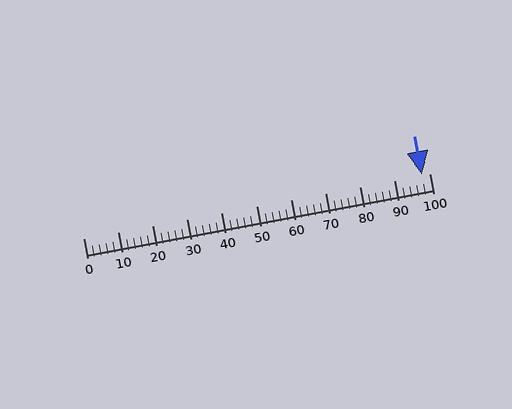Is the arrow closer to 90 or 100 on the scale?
The arrow is closer to 100.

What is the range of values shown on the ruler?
The ruler shows values from 0 to 100.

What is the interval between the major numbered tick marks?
The major tick marks are spaced 10 units apart.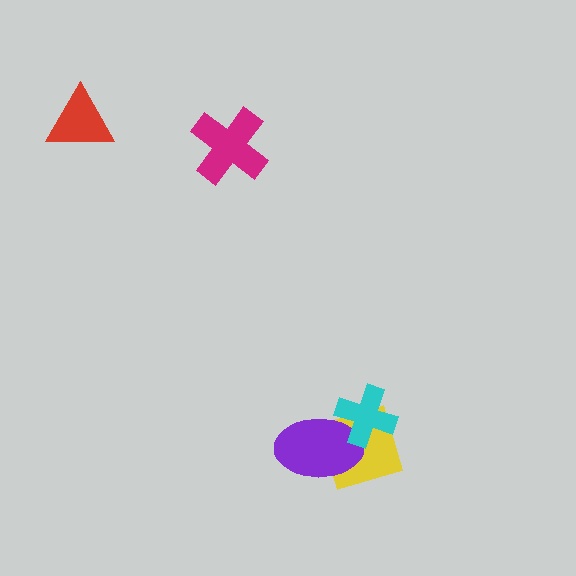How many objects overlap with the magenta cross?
0 objects overlap with the magenta cross.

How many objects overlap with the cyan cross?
2 objects overlap with the cyan cross.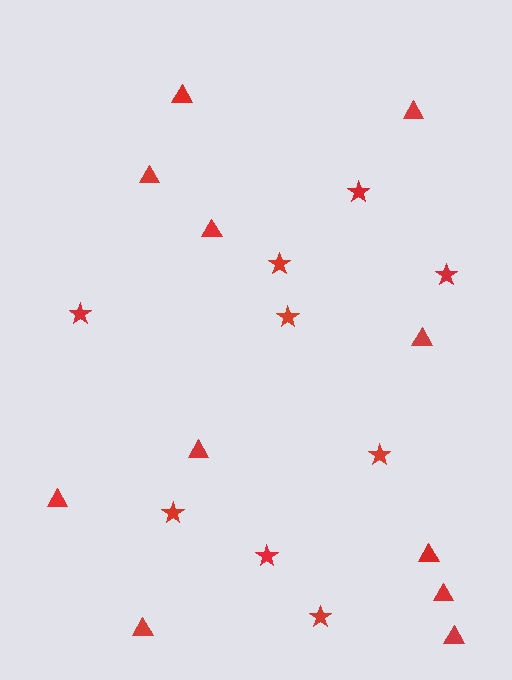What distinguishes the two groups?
There are 2 groups: one group of stars (9) and one group of triangles (11).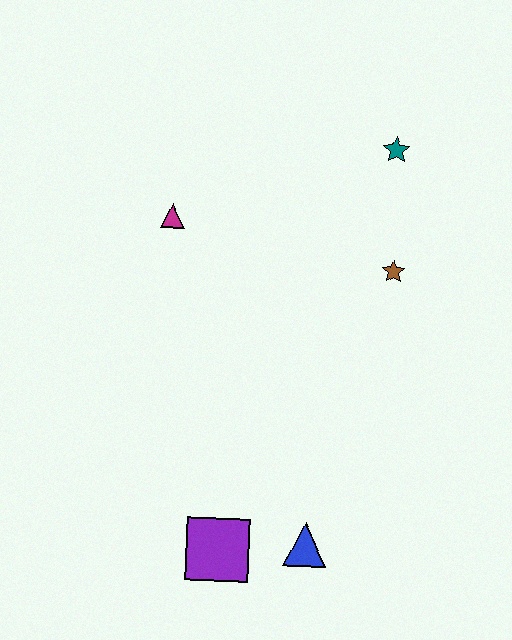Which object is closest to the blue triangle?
The purple square is closest to the blue triangle.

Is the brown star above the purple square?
Yes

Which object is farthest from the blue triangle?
The teal star is farthest from the blue triangle.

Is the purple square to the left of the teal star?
Yes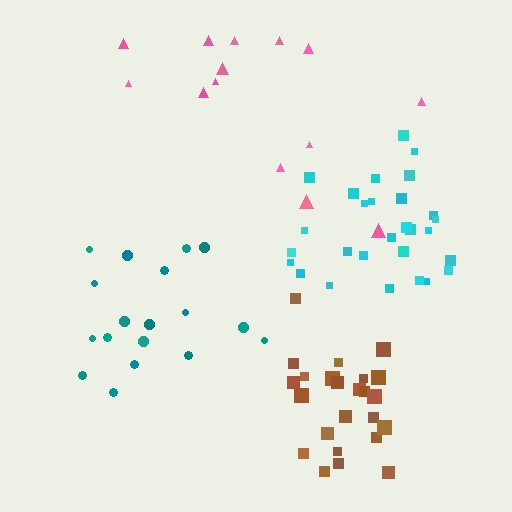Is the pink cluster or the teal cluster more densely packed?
Teal.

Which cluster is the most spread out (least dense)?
Pink.